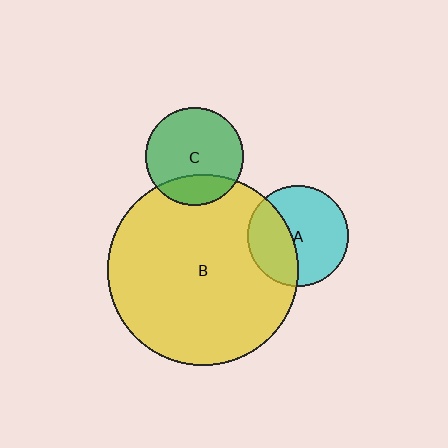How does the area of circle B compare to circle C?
Approximately 3.8 times.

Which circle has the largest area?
Circle B (yellow).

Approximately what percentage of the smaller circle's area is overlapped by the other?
Approximately 25%.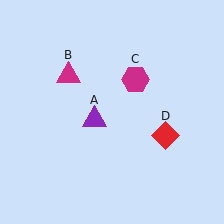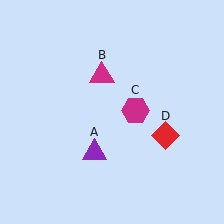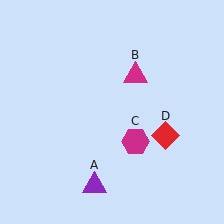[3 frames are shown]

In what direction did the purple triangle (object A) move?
The purple triangle (object A) moved down.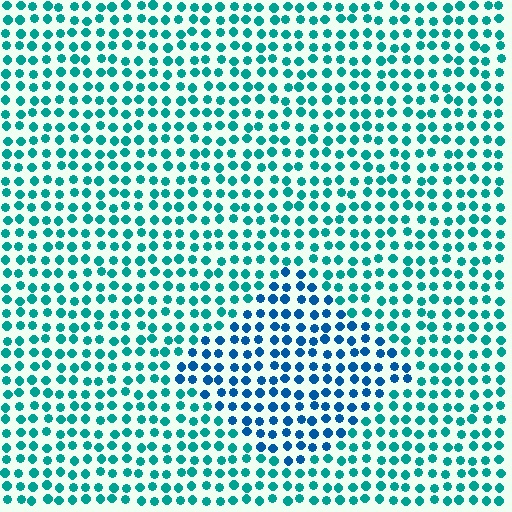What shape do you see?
I see a diamond.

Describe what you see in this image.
The image is filled with small teal elements in a uniform arrangement. A diamond-shaped region is visible where the elements are tinted to a slightly different hue, forming a subtle color boundary.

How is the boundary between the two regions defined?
The boundary is defined purely by a slight shift in hue (about 33 degrees). Spacing, size, and orientation are identical on both sides.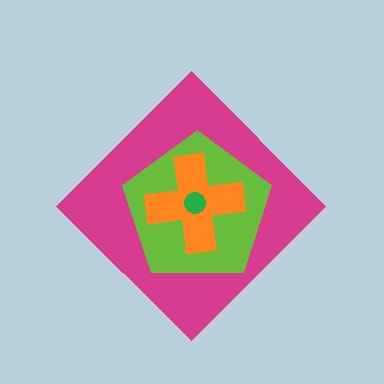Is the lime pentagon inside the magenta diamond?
Yes.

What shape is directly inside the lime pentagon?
The orange cross.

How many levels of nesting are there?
4.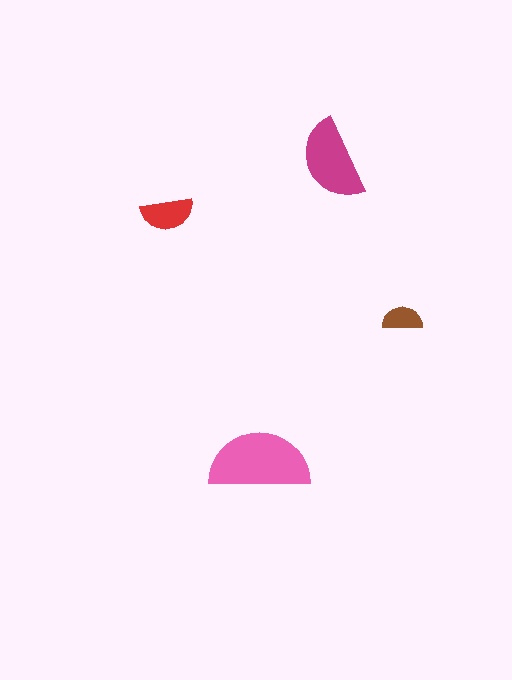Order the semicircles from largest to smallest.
the pink one, the magenta one, the red one, the brown one.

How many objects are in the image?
There are 4 objects in the image.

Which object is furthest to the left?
The red semicircle is leftmost.